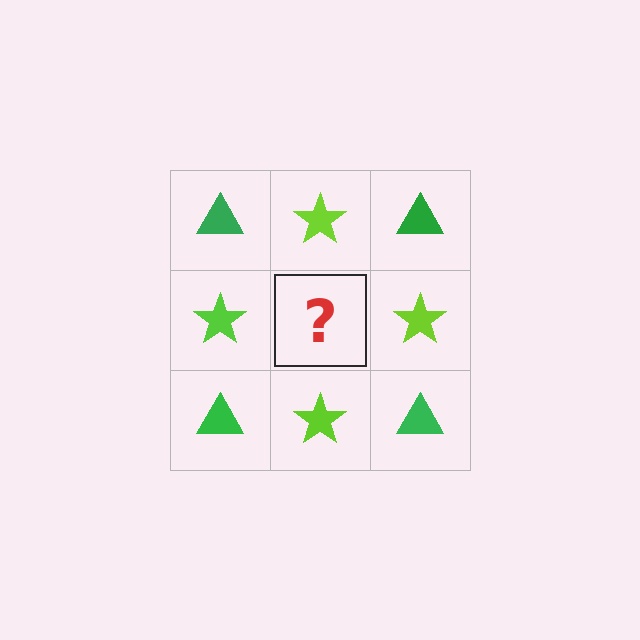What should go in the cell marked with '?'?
The missing cell should contain a green triangle.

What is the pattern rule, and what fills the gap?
The rule is that it alternates green triangle and lime star in a checkerboard pattern. The gap should be filled with a green triangle.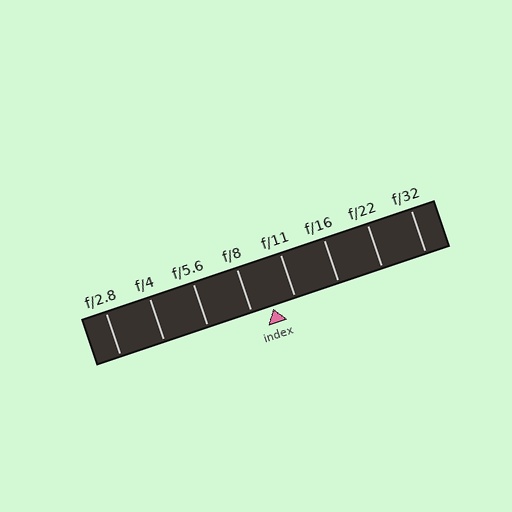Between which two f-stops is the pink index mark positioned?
The index mark is between f/8 and f/11.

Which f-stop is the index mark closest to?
The index mark is closest to f/8.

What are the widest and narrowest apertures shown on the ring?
The widest aperture shown is f/2.8 and the narrowest is f/32.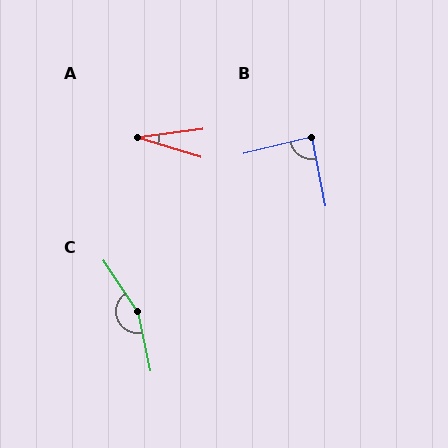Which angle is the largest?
C, at approximately 159 degrees.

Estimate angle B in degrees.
Approximately 88 degrees.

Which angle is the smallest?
A, at approximately 25 degrees.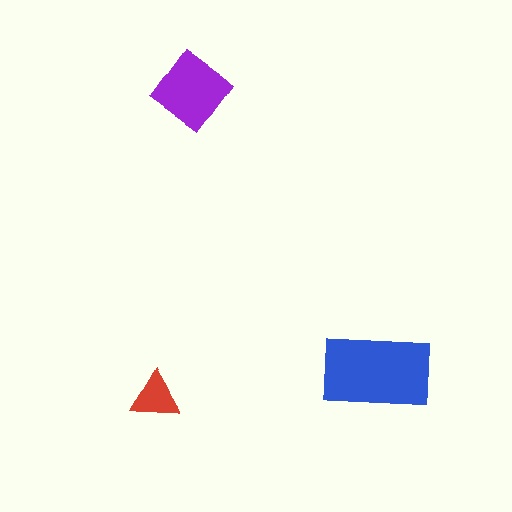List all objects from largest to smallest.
The blue rectangle, the purple diamond, the red triangle.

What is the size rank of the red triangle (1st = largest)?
3rd.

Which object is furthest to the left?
The red triangle is leftmost.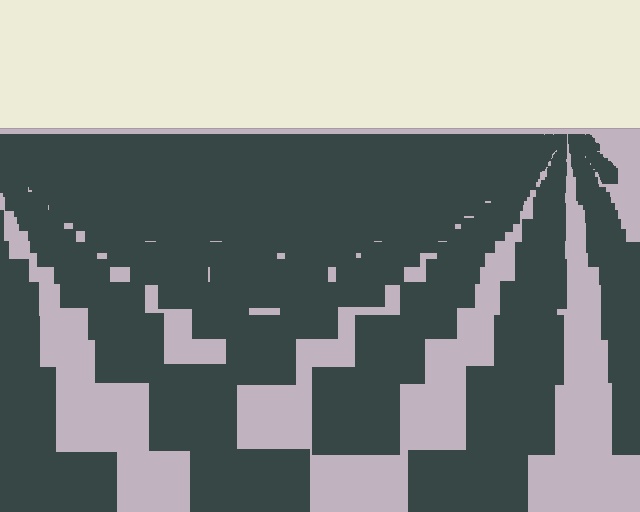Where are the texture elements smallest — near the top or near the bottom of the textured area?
Near the top.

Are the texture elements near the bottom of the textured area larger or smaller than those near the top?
Larger. Near the bottom, elements are closer to the viewer and appear at a bigger on-screen size.